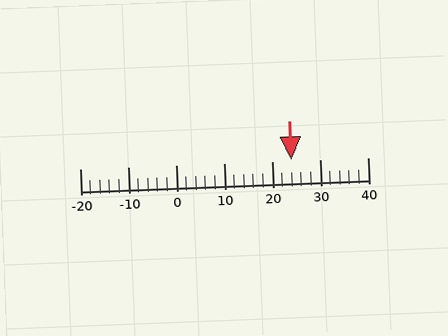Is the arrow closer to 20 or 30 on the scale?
The arrow is closer to 20.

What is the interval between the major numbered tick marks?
The major tick marks are spaced 10 units apart.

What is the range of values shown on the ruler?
The ruler shows values from -20 to 40.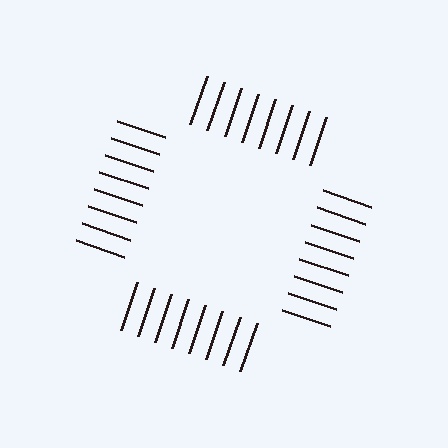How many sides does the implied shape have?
4 sides — the line-ends trace a square.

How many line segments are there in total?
32 — 8 along each of the 4 edges.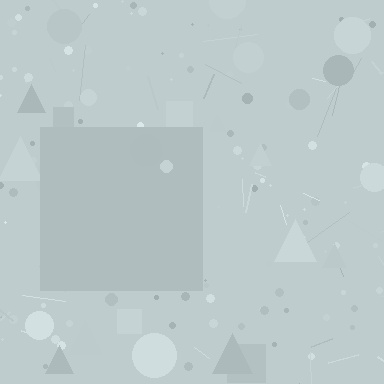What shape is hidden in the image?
A square is hidden in the image.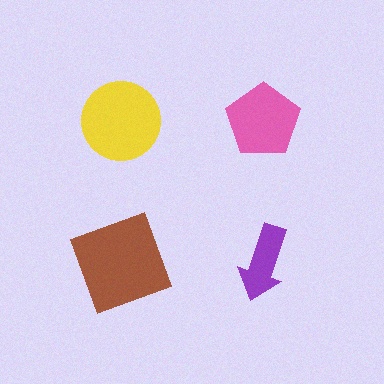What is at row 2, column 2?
A purple arrow.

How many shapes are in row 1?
2 shapes.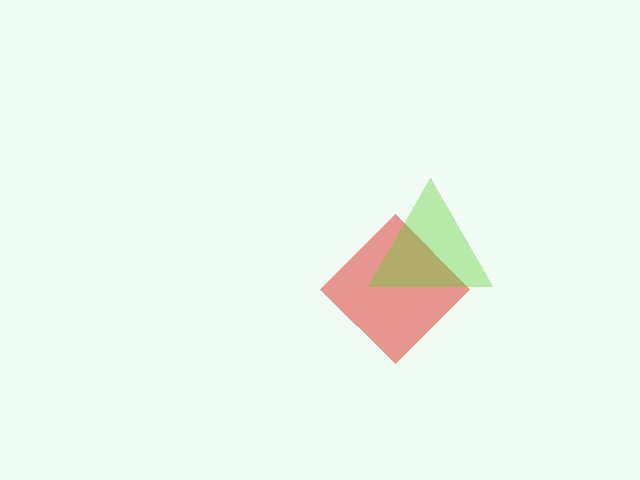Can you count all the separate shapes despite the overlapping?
Yes, there are 2 separate shapes.